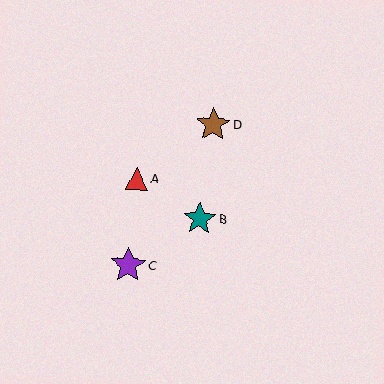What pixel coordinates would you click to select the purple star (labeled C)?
Click at (128, 265) to select the purple star C.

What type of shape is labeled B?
Shape B is a teal star.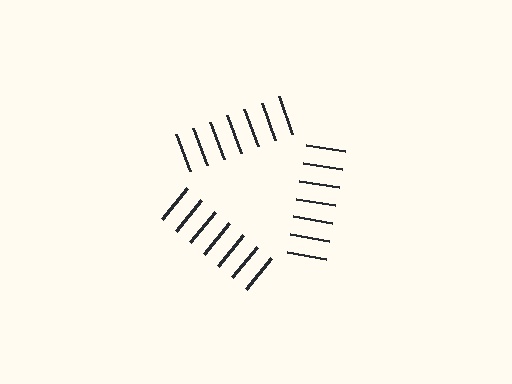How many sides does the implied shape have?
3 sides — the line-ends trace a triangle.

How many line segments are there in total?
21 — 7 along each of the 3 edges.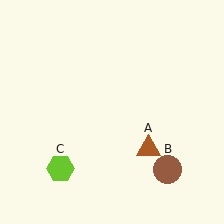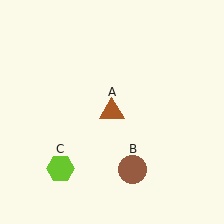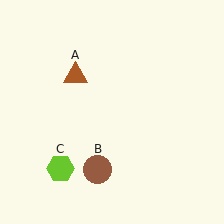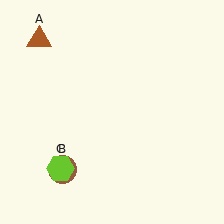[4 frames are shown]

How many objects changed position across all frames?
2 objects changed position: brown triangle (object A), brown circle (object B).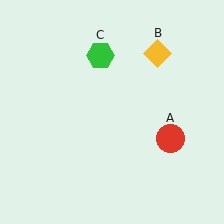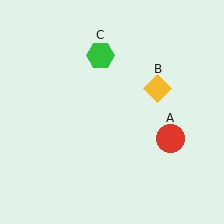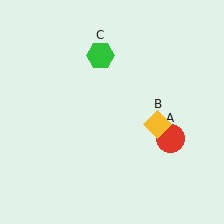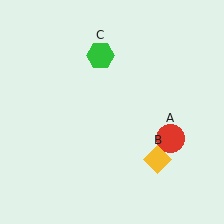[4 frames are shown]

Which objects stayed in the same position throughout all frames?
Red circle (object A) and green hexagon (object C) remained stationary.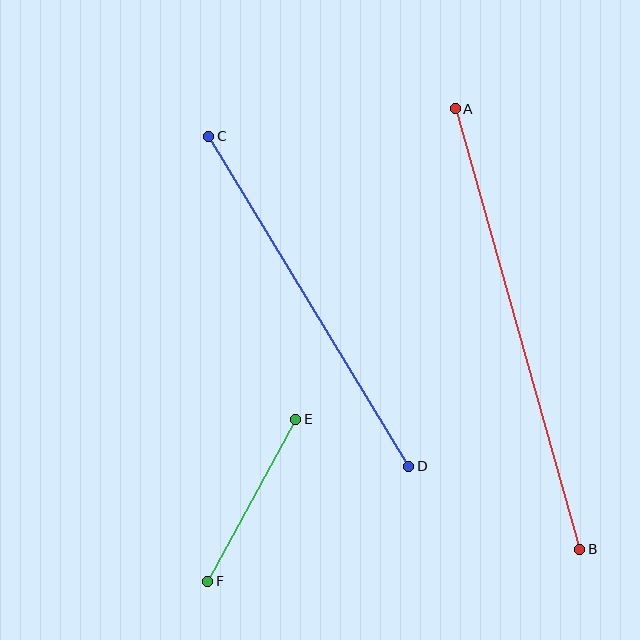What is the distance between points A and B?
The distance is approximately 458 pixels.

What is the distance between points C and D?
The distance is approximately 386 pixels.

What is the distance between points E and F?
The distance is approximately 184 pixels.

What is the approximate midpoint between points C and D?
The midpoint is at approximately (309, 301) pixels.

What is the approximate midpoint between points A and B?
The midpoint is at approximately (517, 329) pixels.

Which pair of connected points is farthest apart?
Points A and B are farthest apart.